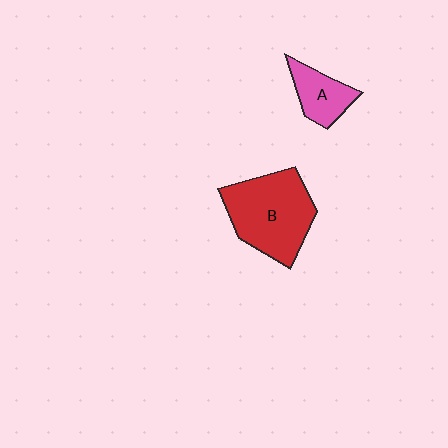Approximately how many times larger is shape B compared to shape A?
Approximately 2.3 times.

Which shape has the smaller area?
Shape A (pink).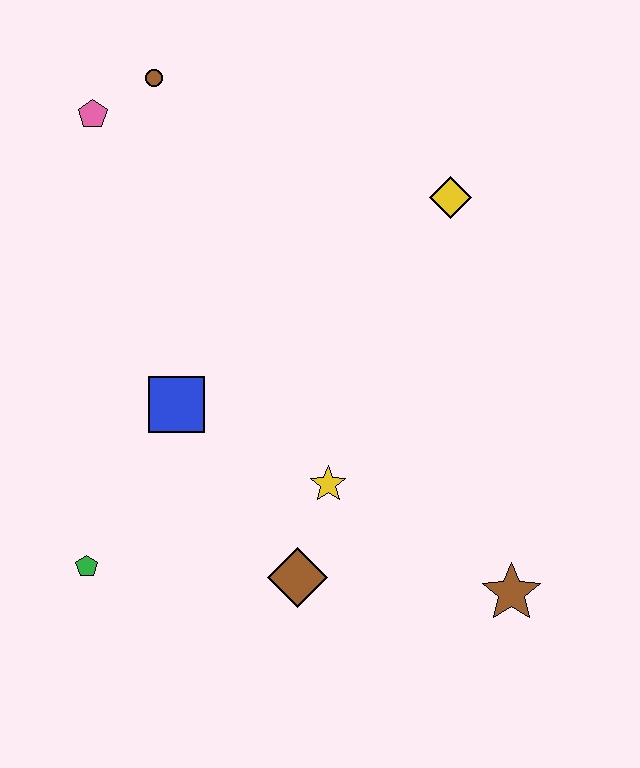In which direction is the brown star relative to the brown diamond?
The brown star is to the right of the brown diamond.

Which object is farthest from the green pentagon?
The yellow diamond is farthest from the green pentagon.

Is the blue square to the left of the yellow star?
Yes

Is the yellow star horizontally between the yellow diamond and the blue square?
Yes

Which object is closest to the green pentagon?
The blue square is closest to the green pentagon.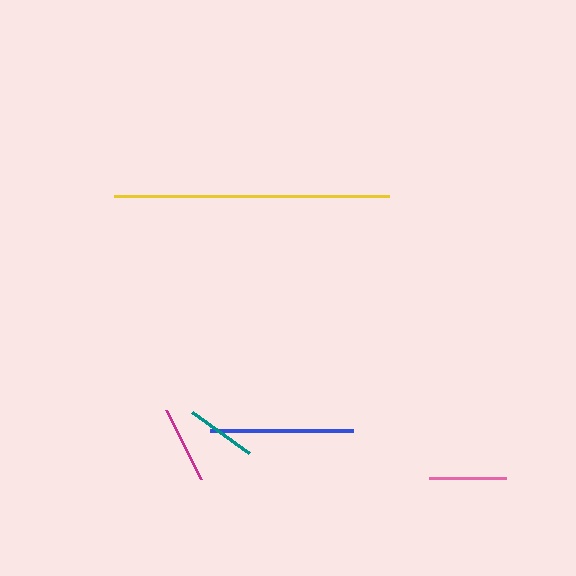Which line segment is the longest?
The yellow line is the longest at approximately 275 pixels.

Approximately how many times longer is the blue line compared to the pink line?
The blue line is approximately 1.9 times the length of the pink line.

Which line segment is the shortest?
The teal line is the shortest at approximately 70 pixels.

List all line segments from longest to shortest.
From longest to shortest: yellow, blue, magenta, pink, teal.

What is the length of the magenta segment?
The magenta segment is approximately 78 pixels long.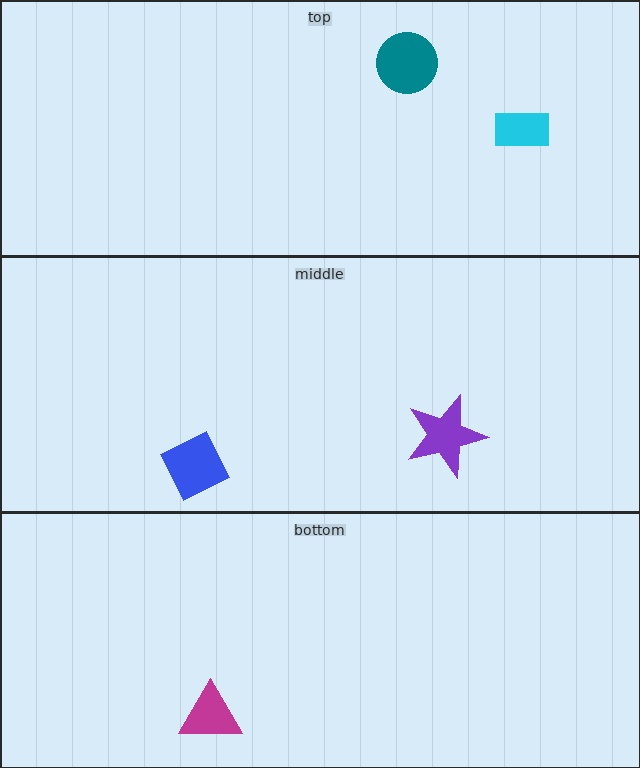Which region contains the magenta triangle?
The bottom region.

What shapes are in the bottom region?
The magenta triangle.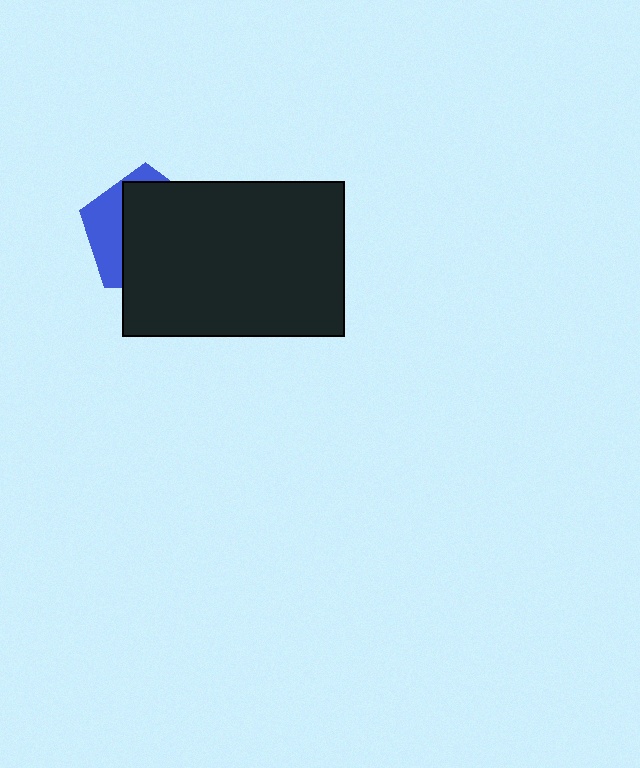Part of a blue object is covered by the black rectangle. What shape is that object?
It is a pentagon.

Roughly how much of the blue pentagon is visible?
A small part of it is visible (roughly 30%).